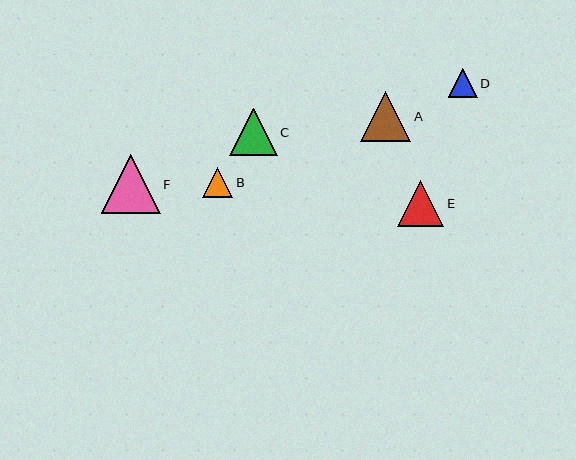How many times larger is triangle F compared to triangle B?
Triangle F is approximately 1.9 times the size of triangle B.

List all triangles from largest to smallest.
From largest to smallest: F, A, C, E, B, D.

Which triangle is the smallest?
Triangle D is the smallest with a size of approximately 28 pixels.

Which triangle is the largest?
Triangle F is the largest with a size of approximately 59 pixels.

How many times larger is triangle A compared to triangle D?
Triangle A is approximately 1.8 times the size of triangle D.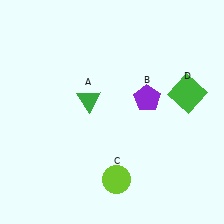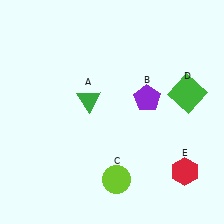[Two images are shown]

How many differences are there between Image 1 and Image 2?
There is 1 difference between the two images.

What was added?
A red hexagon (E) was added in Image 2.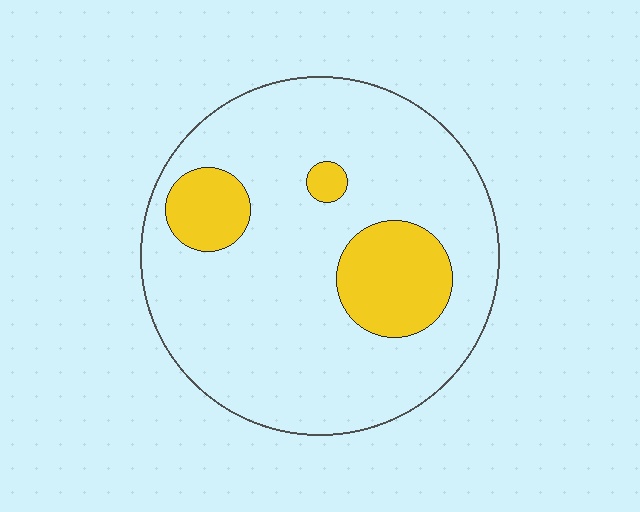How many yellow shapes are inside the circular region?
3.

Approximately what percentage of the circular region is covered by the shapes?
Approximately 20%.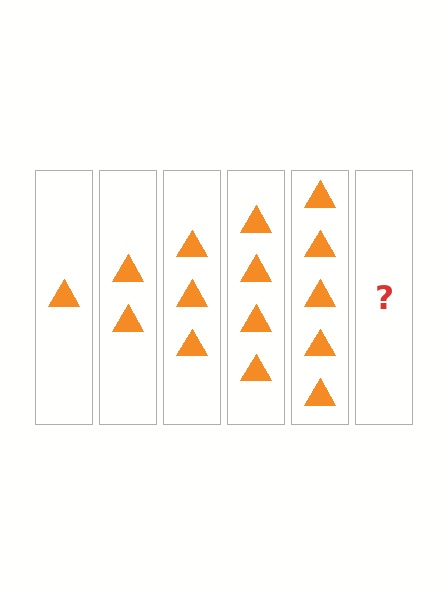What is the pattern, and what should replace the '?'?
The pattern is that each step adds one more triangle. The '?' should be 6 triangles.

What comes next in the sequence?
The next element should be 6 triangles.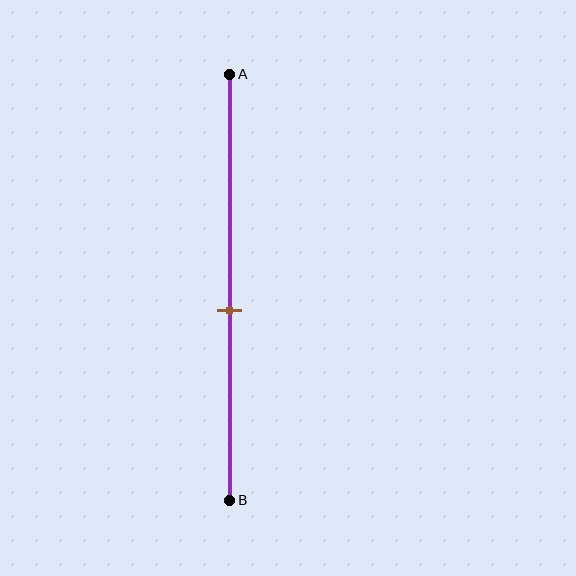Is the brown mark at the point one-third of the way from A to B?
No, the mark is at about 55% from A, not at the 33% one-third point.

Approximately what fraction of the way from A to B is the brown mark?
The brown mark is approximately 55% of the way from A to B.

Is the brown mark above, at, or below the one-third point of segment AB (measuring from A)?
The brown mark is below the one-third point of segment AB.